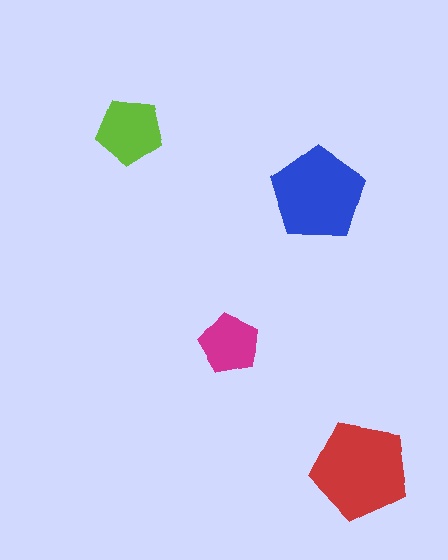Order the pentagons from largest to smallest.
the red one, the blue one, the lime one, the magenta one.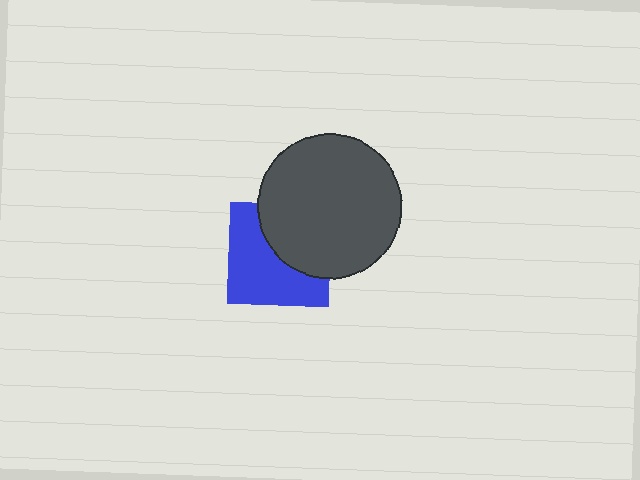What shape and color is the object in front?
The object in front is a dark gray circle.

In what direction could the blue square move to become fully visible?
The blue square could move toward the lower-left. That would shift it out from behind the dark gray circle entirely.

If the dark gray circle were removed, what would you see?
You would see the complete blue square.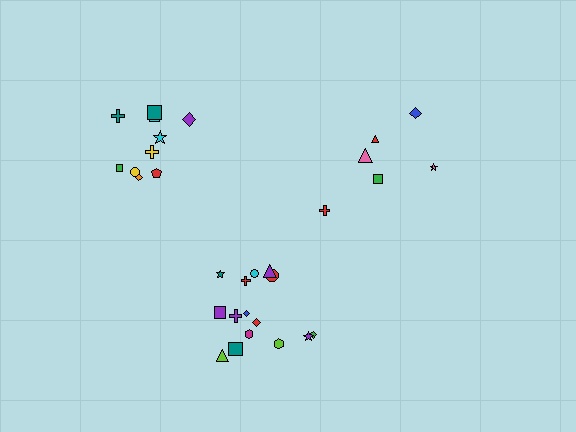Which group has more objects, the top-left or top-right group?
The top-left group.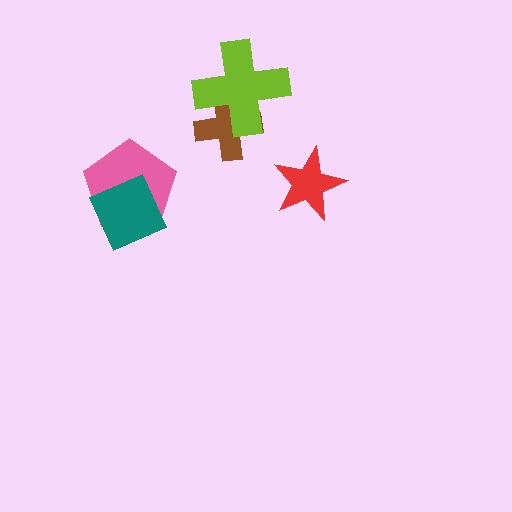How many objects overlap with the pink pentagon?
1 object overlaps with the pink pentagon.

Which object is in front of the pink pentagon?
The teal square is in front of the pink pentagon.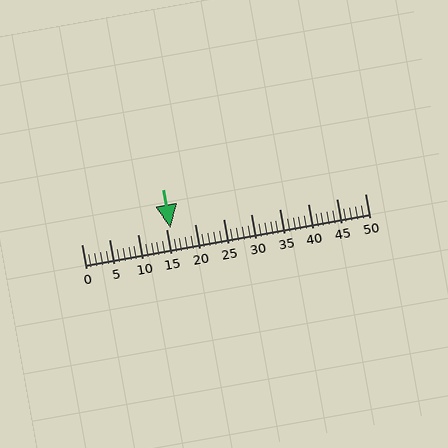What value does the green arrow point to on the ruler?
The green arrow points to approximately 16.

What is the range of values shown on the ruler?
The ruler shows values from 0 to 50.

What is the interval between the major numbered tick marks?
The major tick marks are spaced 5 units apart.